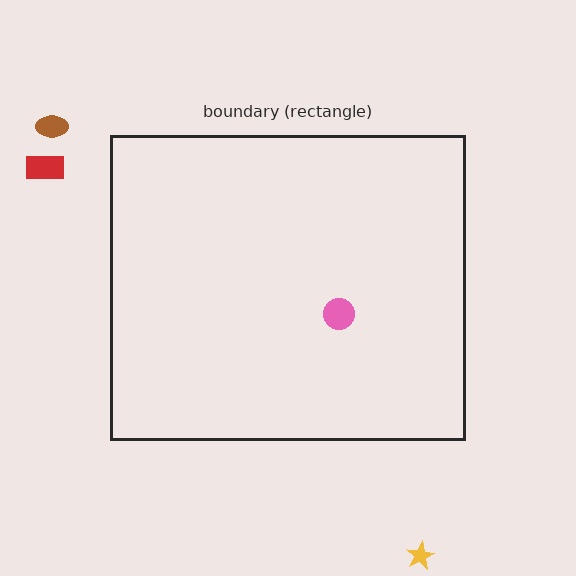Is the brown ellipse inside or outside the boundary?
Outside.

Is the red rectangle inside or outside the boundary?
Outside.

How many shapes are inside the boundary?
1 inside, 3 outside.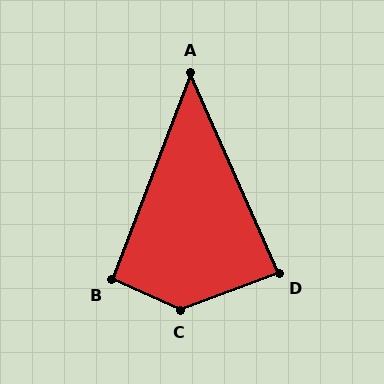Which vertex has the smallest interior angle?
A, at approximately 45 degrees.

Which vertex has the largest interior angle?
C, at approximately 135 degrees.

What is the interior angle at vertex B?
Approximately 93 degrees (approximately right).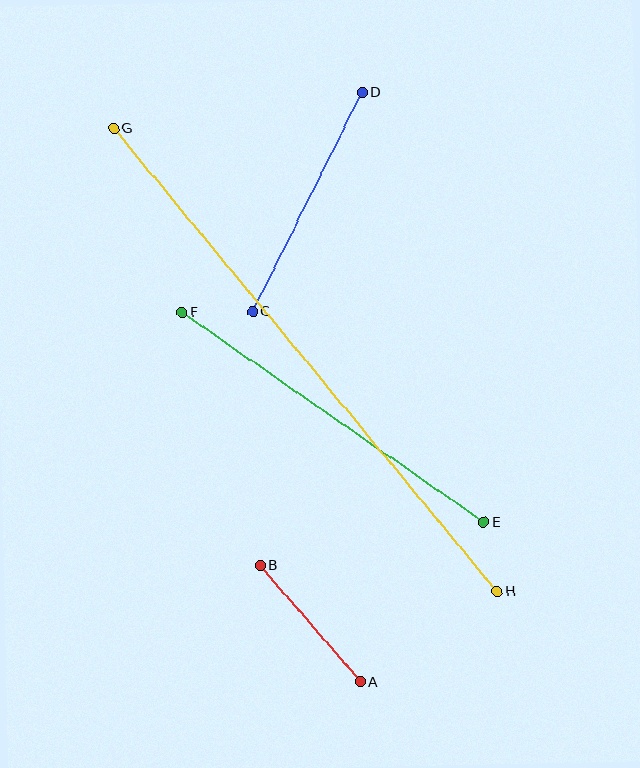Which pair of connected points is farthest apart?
Points G and H are farthest apart.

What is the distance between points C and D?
The distance is approximately 245 pixels.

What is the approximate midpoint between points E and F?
The midpoint is at approximately (333, 417) pixels.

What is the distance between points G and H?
The distance is approximately 601 pixels.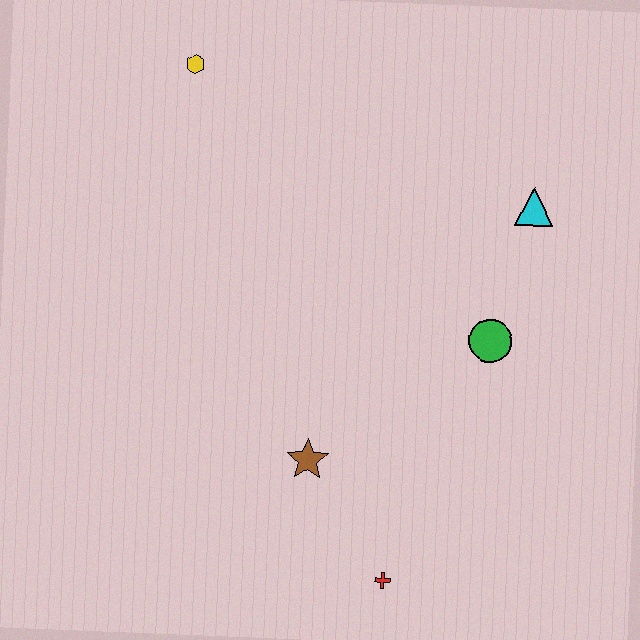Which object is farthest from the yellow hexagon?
The red cross is farthest from the yellow hexagon.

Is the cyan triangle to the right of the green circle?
Yes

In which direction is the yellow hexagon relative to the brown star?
The yellow hexagon is above the brown star.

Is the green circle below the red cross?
No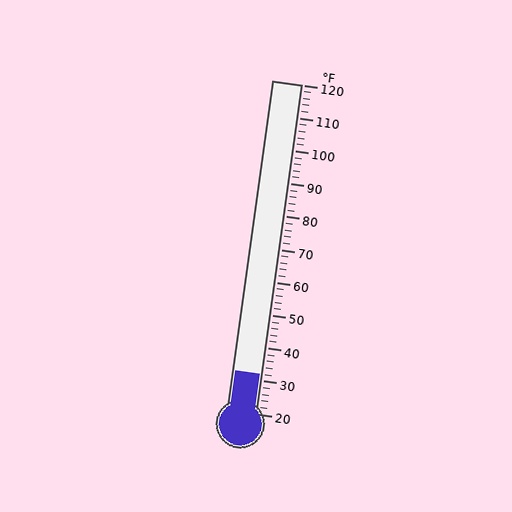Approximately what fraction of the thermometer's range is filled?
The thermometer is filled to approximately 10% of its range.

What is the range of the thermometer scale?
The thermometer scale ranges from 20°F to 120°F.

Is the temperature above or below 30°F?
The temperature is above 30°F.